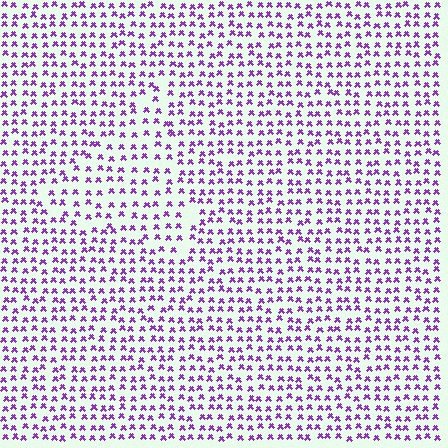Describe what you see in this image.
The image contains small purple elements arranged at two different densities. A triangle-shaped region is visible where the elements are less densely packed than the surrounding area.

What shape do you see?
I see a triangle.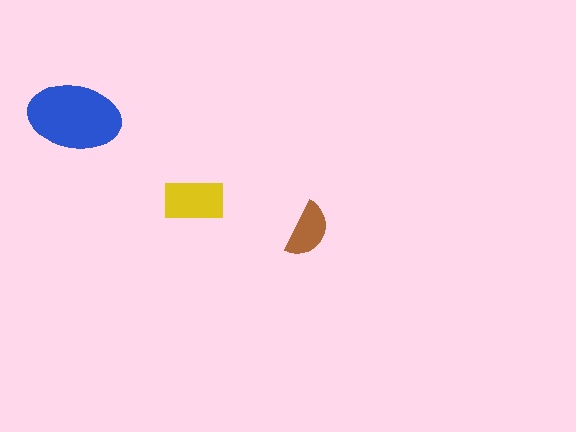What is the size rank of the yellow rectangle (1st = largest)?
2nd.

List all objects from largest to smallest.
The blue ellipse, the yellow rectangle, the brown semicircle.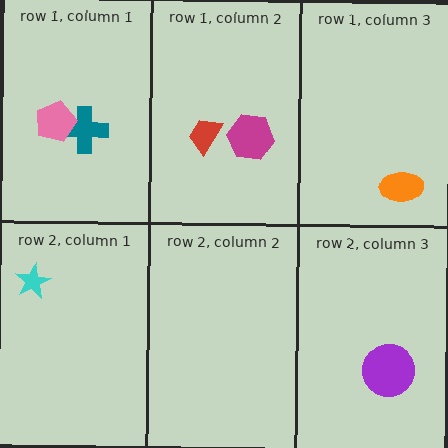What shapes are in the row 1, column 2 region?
The red trapezoid, the magenta hexagon.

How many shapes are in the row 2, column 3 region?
1.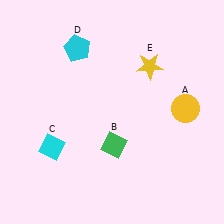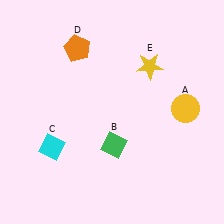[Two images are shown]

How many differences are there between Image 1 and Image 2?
There is 1 difference between the two images.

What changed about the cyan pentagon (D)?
In Image 1, D is cyan. In Image 2, it changed to orange.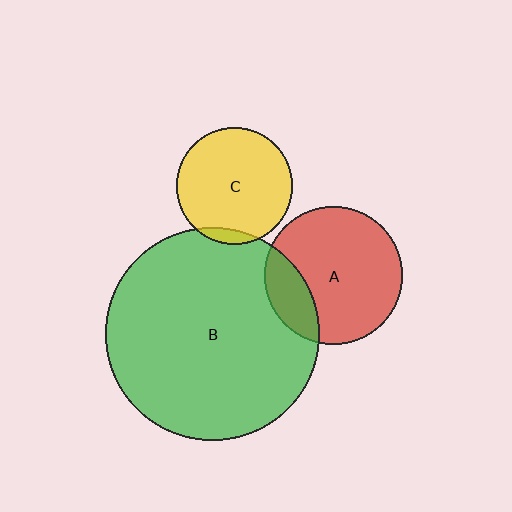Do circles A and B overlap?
Yes.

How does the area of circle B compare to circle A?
Approximately 2.4 times.